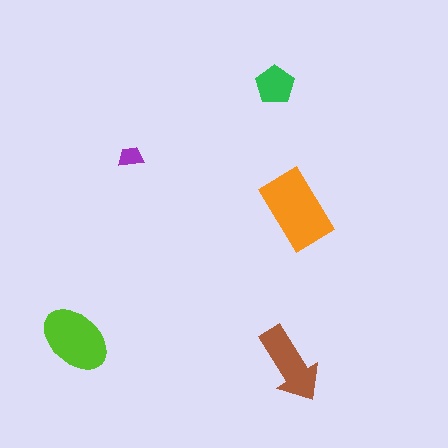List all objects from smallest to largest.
The purple trapezoid, the green pentagon, the brown arrow, the lime ellipse, the orange rectangle.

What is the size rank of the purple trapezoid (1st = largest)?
5th.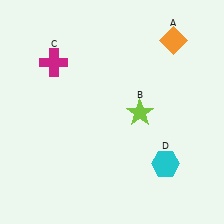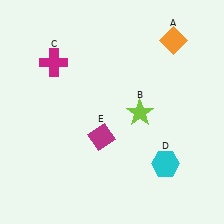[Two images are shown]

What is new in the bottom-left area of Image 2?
A magenta diamond (E) was added in the bottom-left area of Image 2.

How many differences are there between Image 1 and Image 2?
There is 1 difference between the two images.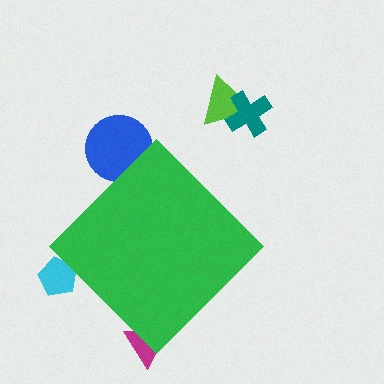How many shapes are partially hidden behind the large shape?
3 shapes are partially hidden.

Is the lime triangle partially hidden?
No, the lime triangle is fully visible.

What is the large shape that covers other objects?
A green diamond.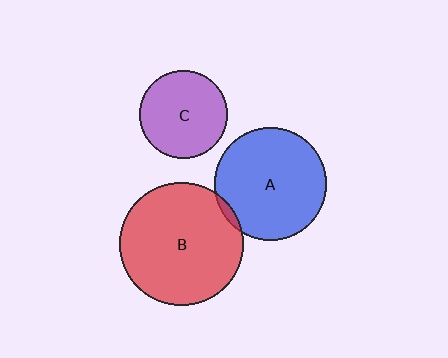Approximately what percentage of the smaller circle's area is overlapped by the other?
Approximately 5%.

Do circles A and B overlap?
Yes.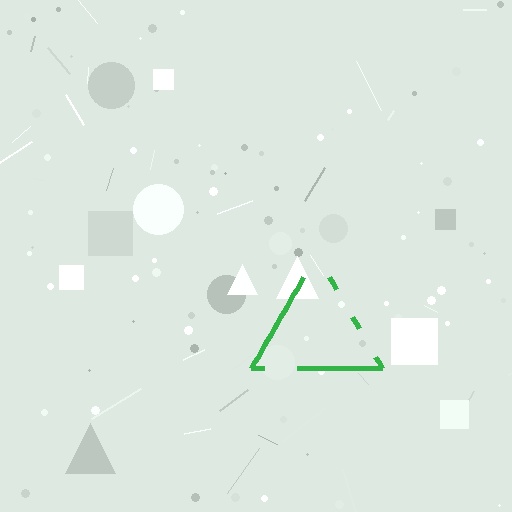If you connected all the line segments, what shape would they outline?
They would outline a triangle.